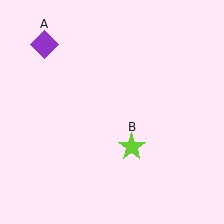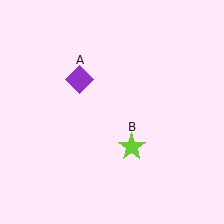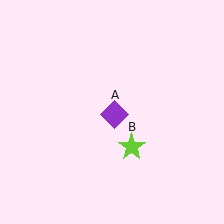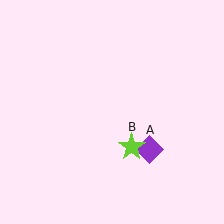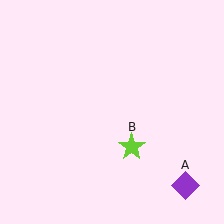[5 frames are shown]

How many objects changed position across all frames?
1 object changed position: purple diamond (object A).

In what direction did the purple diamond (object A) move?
The purple diamond (object A) moved down and to the right.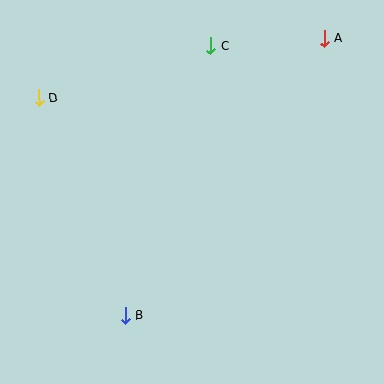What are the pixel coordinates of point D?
Point D is at (39, 98).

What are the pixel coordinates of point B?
Point B is at (125, 315).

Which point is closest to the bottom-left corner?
Point B is closest to the bottom-left corner.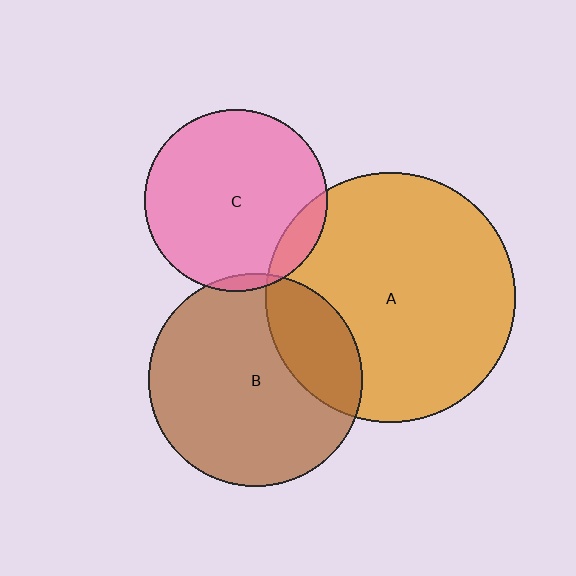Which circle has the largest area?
Circle A (orange).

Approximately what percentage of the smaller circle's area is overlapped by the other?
Approximately 5%.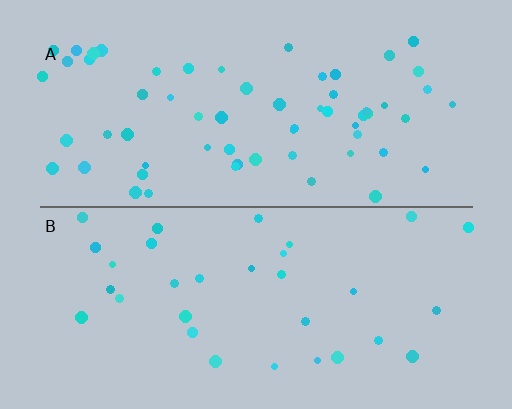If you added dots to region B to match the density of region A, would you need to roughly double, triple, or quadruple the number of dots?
Approximately double.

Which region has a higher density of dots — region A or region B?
A (the top).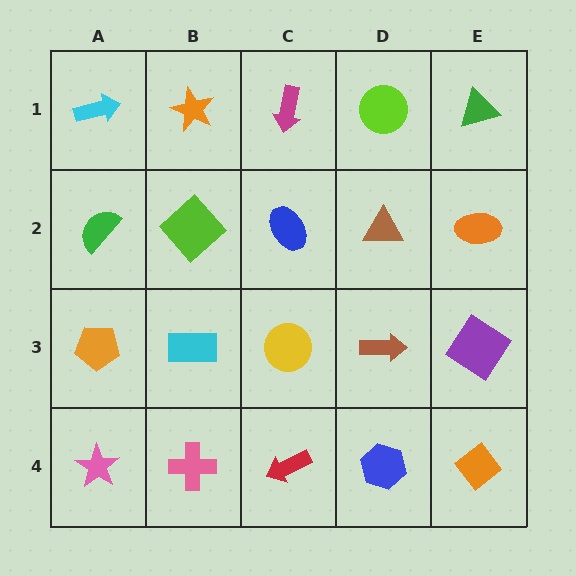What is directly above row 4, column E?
A purple diamond.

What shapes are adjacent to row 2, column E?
A green triangle (row 1, column E), a purple diamond (row 3, column E), a brown triangle (row 2, column D).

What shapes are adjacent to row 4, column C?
A yellow circle (row 3, column C), a pink cross (row 4, column B), a blue hexagon (row 4, column D).